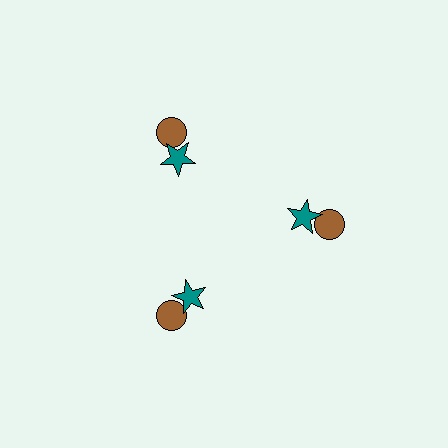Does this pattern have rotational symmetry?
Yes, this pattern has 3-fold rotational symmetry. It looks the same after rotating 120 degrees around the center.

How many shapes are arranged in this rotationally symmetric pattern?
There are 6 shapes, arranged in 3 groups of 2.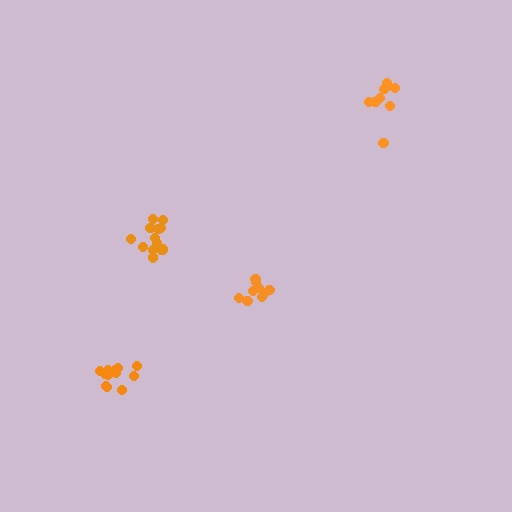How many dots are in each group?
Group 1: 9 dots, Group 2: 13 dots, Group 3: 8 dots, Group 4: 12 dots (42 total).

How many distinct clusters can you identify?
There are 4 distinct clusters.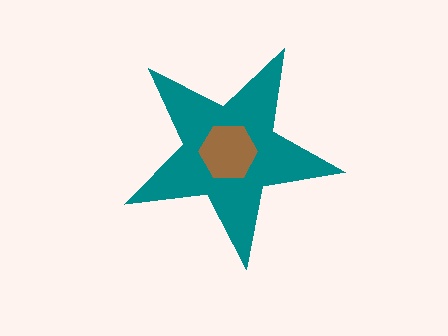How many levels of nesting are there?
2.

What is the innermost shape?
The brown hexagon.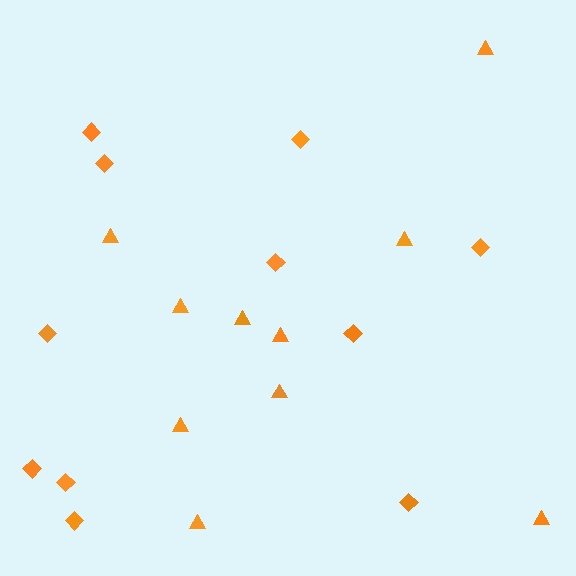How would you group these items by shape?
There are 2 groups: one group of diamonds (11) and one group of triangles (10).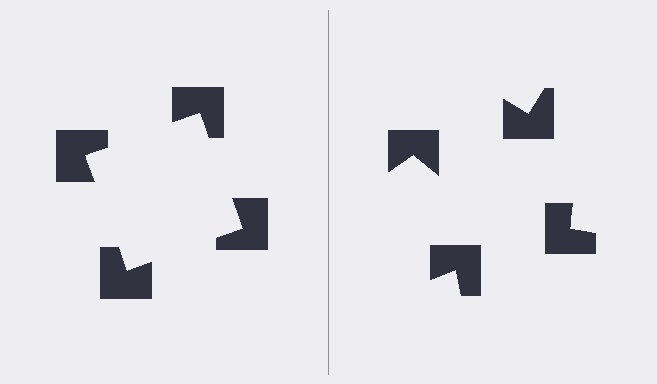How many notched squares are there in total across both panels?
8 — 4 on each side.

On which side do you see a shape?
An illusory square appears on the left side. On the right side the wedge cuts are rotated, so no coherent shape forms.